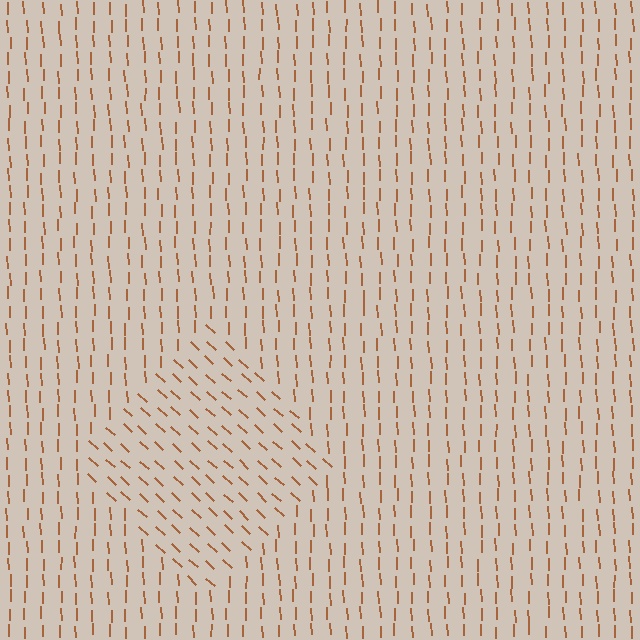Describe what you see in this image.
The image is filled with small brown line segments. A diamond region in the image has lines oriented differently from the surrounding lines, creating a visible texture boundary.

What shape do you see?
I see a diamond.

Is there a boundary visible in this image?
Yes, there is a texture boundary formed by a change in line orientation.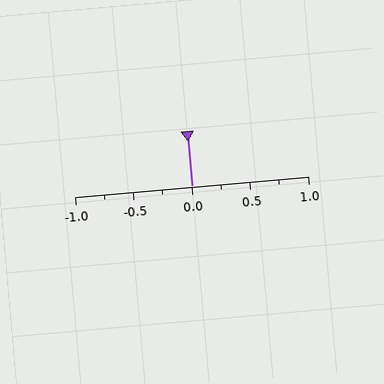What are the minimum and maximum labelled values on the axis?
The axis runs from -1.0 to 1.0.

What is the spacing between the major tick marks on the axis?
The major ticks are spaced 0.5 apart.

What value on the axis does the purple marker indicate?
The marker indicates approximately 0.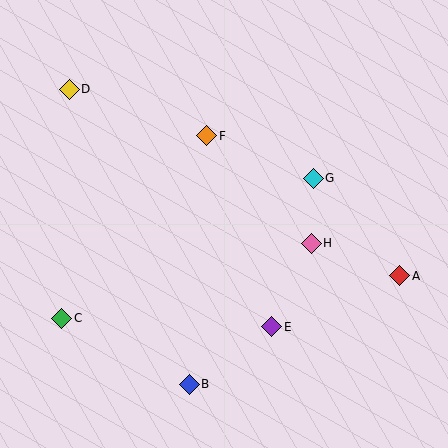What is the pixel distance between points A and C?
The distance between A and C is 341 pixels.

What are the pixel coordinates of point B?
Point B is at (189, 384).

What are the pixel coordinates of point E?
Point E is at (272, 327).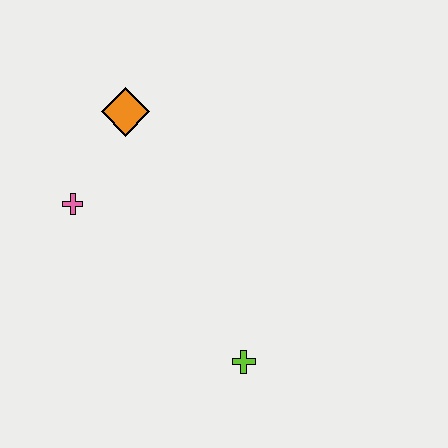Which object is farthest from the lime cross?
The orange diamond is farthest from the lime cross.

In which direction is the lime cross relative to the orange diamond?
The lime cross is below the orange diamond.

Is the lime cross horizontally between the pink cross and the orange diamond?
No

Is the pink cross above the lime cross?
Yes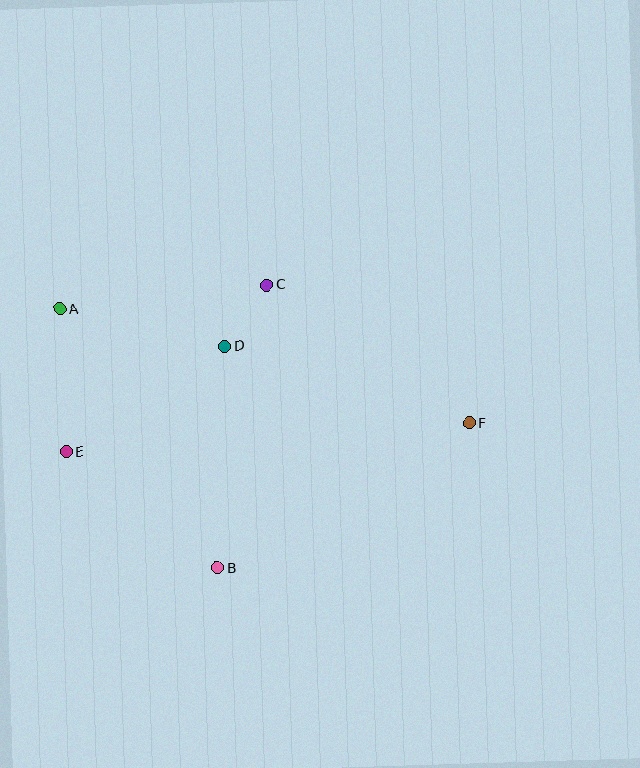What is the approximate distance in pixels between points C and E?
The distance between C and E is approximately 261 pixels.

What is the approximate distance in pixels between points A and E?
The distance between A and E is approximately 143 pixels.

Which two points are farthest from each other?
Points A and F are farthest from each other.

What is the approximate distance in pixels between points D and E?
The distance between D and E is approximately 191 pixels.